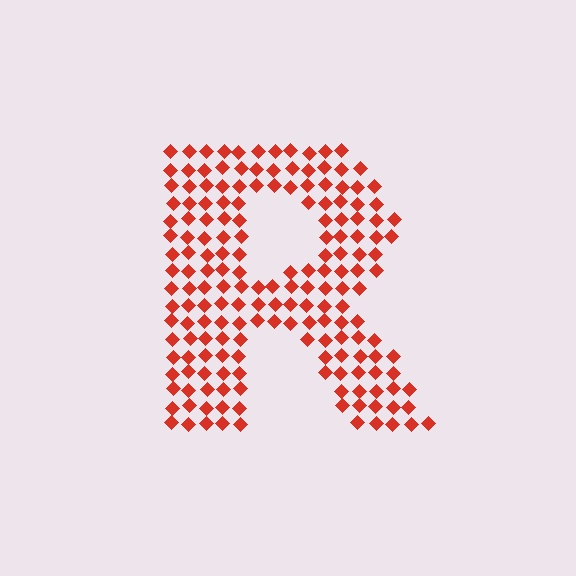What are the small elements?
The small elements are diamonds.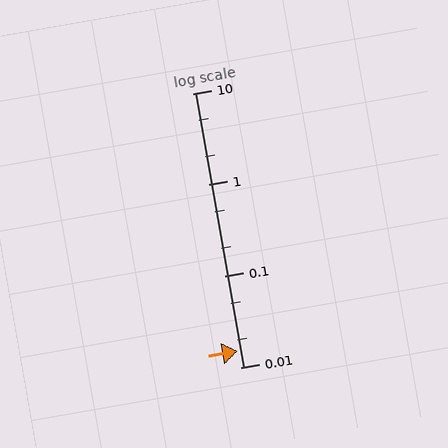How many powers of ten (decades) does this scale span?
The scale spans 3 decades, from 0.01 to 10.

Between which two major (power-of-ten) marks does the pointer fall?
The pointer is between 0.01 and 0.1.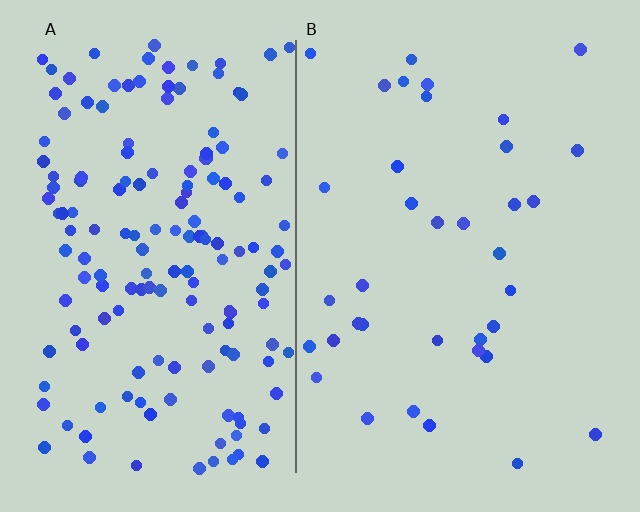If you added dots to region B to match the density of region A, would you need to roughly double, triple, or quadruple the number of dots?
Approximately quadruple.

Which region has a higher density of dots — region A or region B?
A (the left).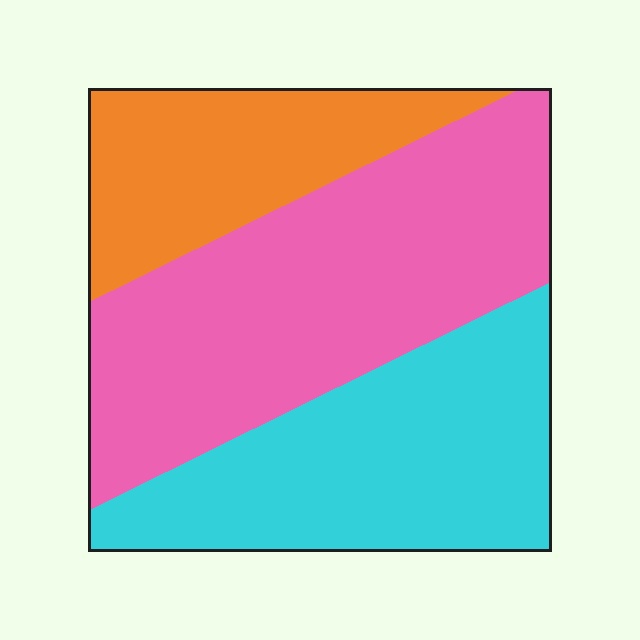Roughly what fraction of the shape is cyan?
Cyan covers around 35% of the shape.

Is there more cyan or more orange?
Cyan.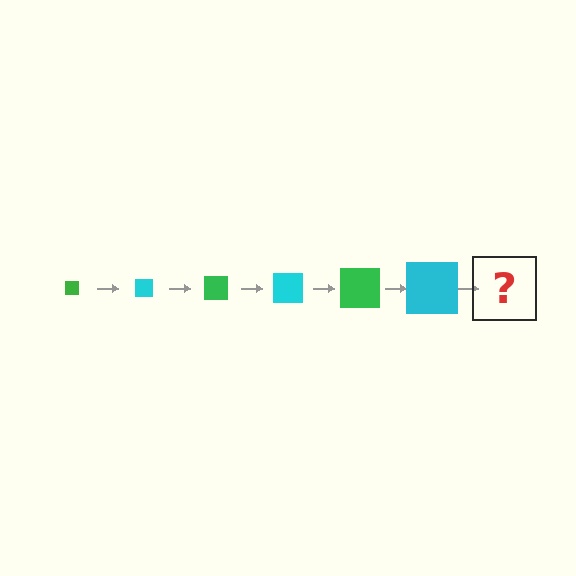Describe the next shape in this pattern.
It should be a green square, larger than the previous one.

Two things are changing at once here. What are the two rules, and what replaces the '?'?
The two rules are that the square grows larger each step and the color cycles through green and cyan. The '?' should be a green square, larger than the previous one.